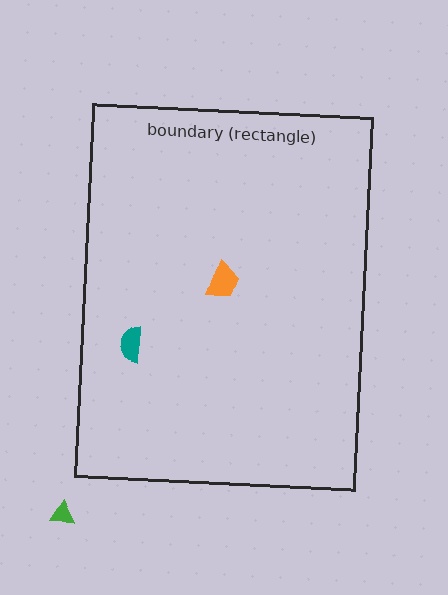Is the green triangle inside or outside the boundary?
Outside.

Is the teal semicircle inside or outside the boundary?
Inside.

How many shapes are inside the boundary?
2 inside, 1 outside.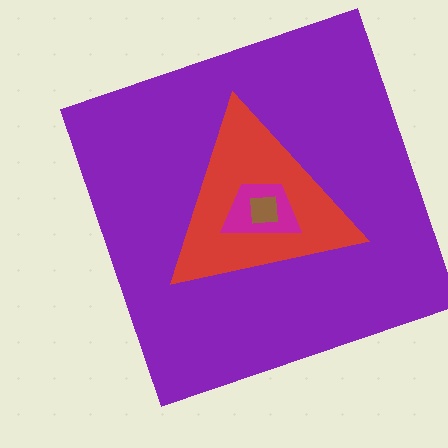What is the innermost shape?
The brown square.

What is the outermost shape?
The purple square.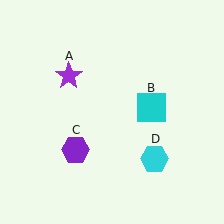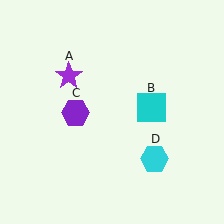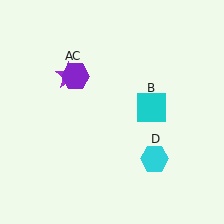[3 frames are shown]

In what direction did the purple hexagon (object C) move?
The purple hexagon (object C) moved up.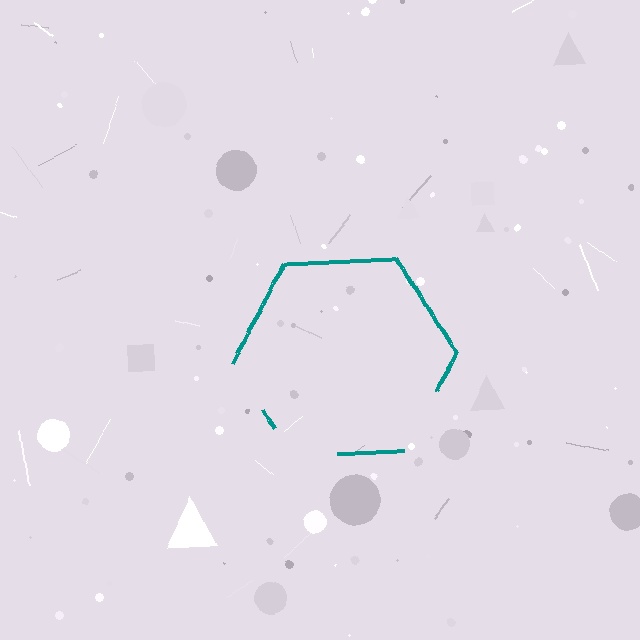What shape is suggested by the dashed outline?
The dashed outline suggests a hexagon.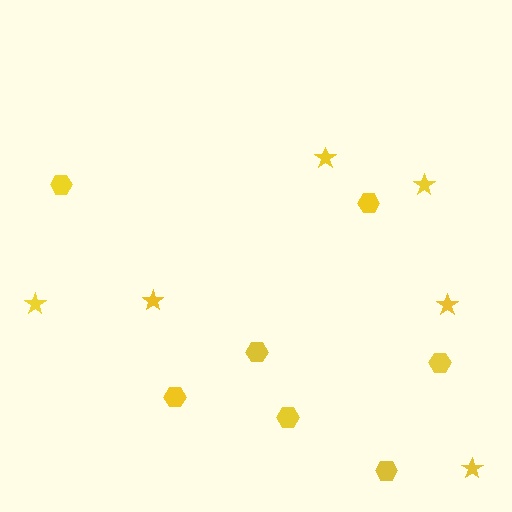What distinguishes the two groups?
There are 2 groups: one group of stars (6) and one group of hexagons (7).